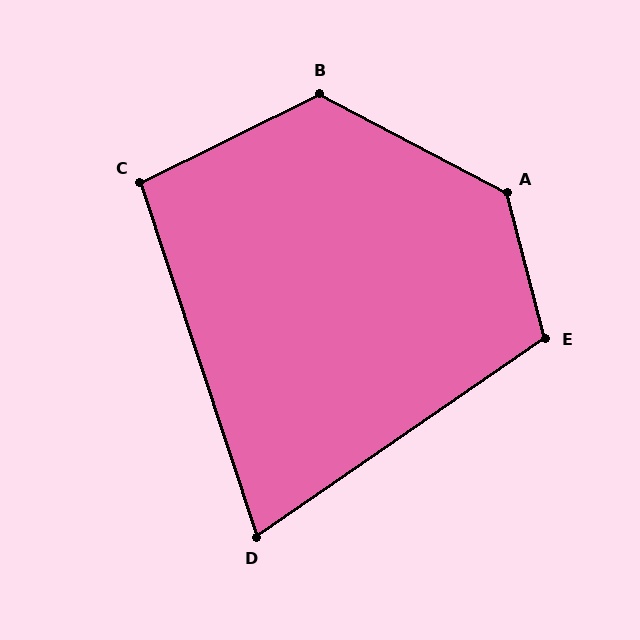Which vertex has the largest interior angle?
A, at approximately 133 degrees.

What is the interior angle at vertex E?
Approximately 110 degrees (obtuse).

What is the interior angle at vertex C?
Approximately 98 degrees (obtuse).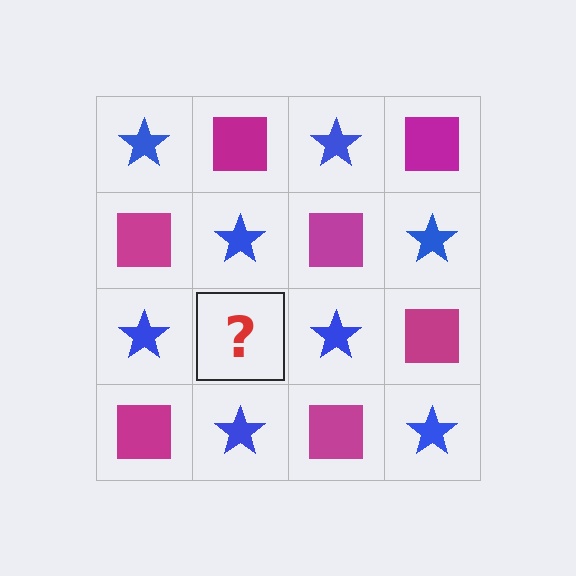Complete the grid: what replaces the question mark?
The question mark should be replaced with a magenta square.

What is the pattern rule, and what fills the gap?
The rule is that it alternates blue star and magenta square in a checkerboard pattern. The gap should be filled with a magenta square.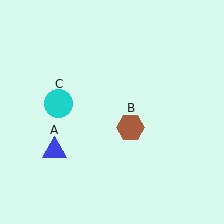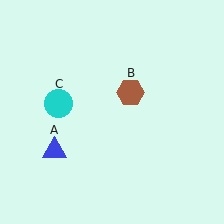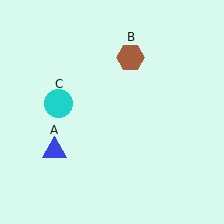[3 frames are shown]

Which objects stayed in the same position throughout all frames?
Blue triangle (object A) and cyan circle (object C) remained stationary.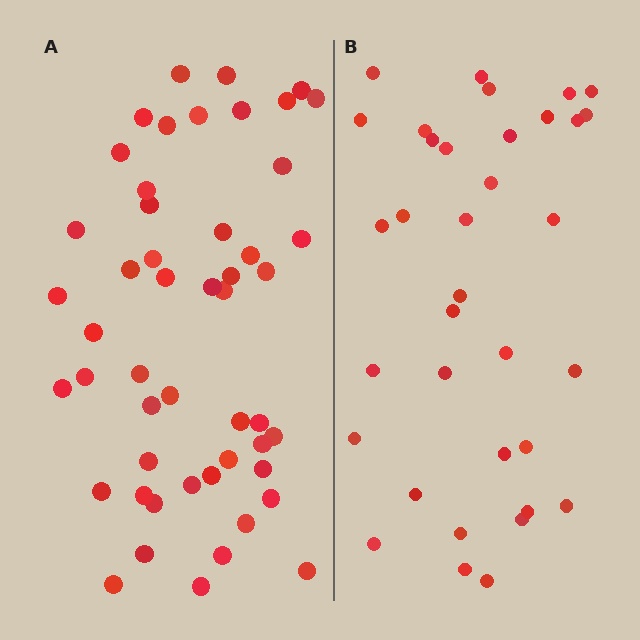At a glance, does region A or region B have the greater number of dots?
Region A (the left region) has more dots.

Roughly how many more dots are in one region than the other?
Region A has approximately 15 more dots than region B.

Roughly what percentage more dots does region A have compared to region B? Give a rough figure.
About 45% more.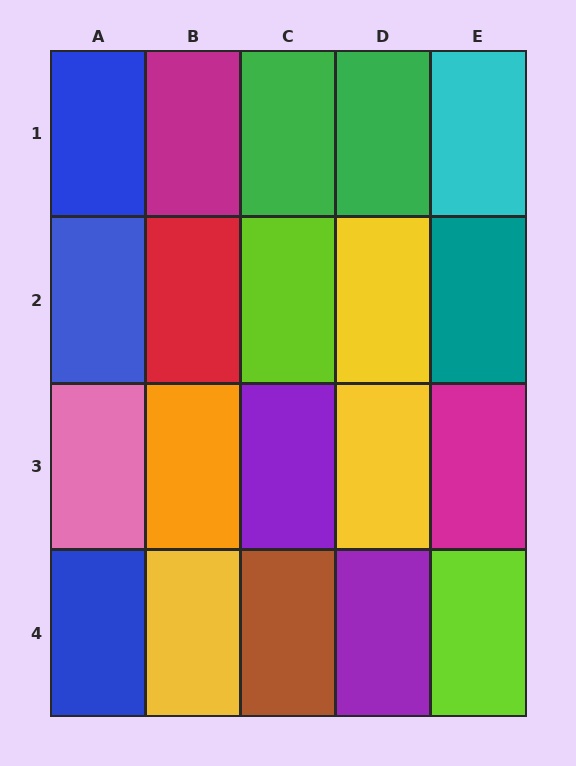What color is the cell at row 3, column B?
Orange.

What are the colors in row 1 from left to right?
Blue, magenta, green, green, cyan.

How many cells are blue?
3 cells are blue.